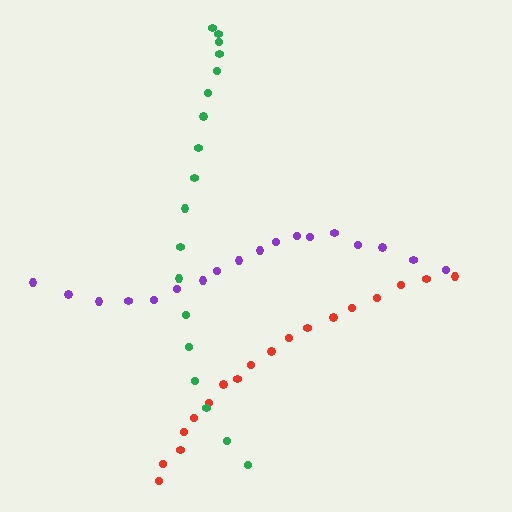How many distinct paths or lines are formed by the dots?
There are 3 distinct paths.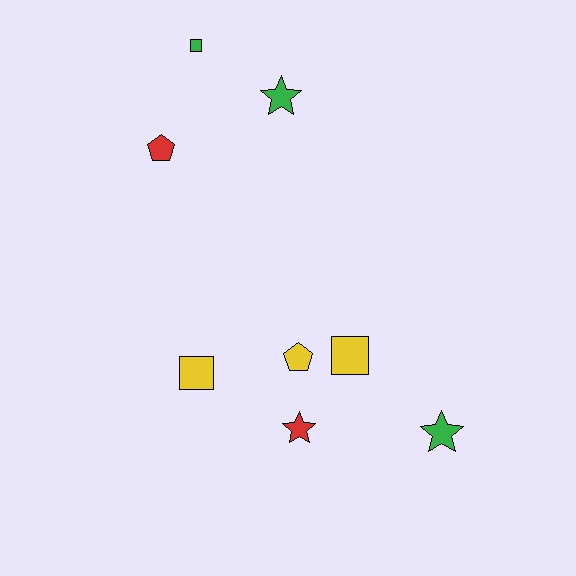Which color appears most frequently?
Green, with 3 objects.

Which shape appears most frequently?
Square, with 3 objects.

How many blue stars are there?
There are no blue stars.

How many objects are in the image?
There are 8 objects.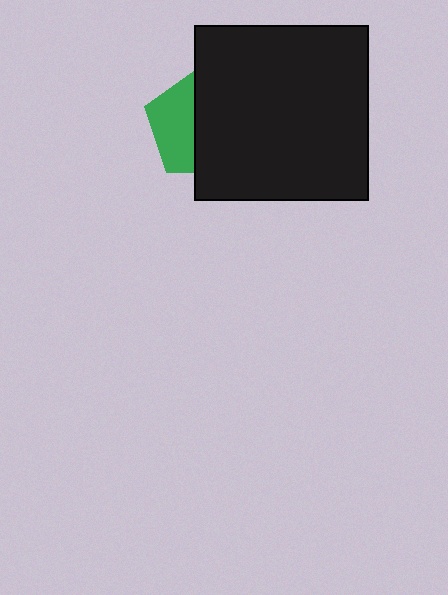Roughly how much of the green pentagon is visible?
A small part of it is visible (roughly 41%).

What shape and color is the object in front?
The object in front is a black square.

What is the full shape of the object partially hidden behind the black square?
The partially hidden object is a green pentagon.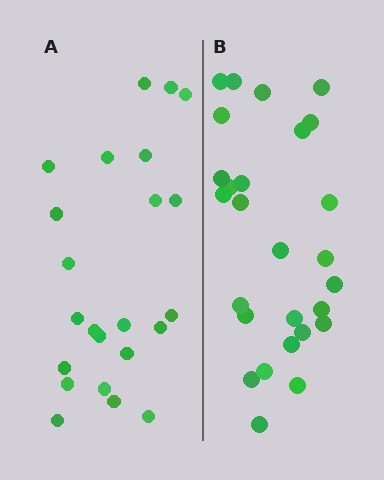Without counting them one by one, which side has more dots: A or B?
Region B (the right region) has more dots.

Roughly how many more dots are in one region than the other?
Region B has about 4 more dots than region A.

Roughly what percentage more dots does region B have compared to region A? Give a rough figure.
About 15% more.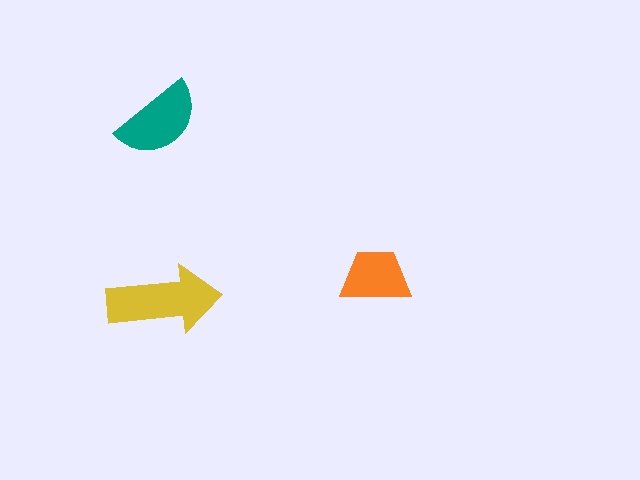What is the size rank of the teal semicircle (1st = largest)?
2nd.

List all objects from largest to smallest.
The yellow arrow, the teal semicircle, the orange trapezoid.